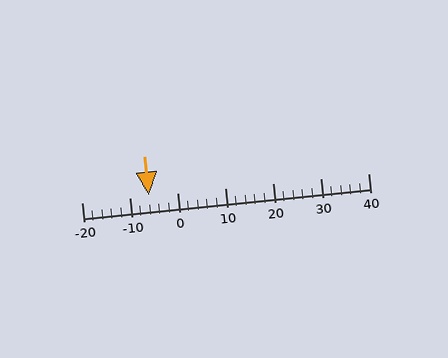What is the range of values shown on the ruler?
The ruler shows values from -20 to 40.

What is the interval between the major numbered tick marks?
The major tick marks are spaced 10 units apart.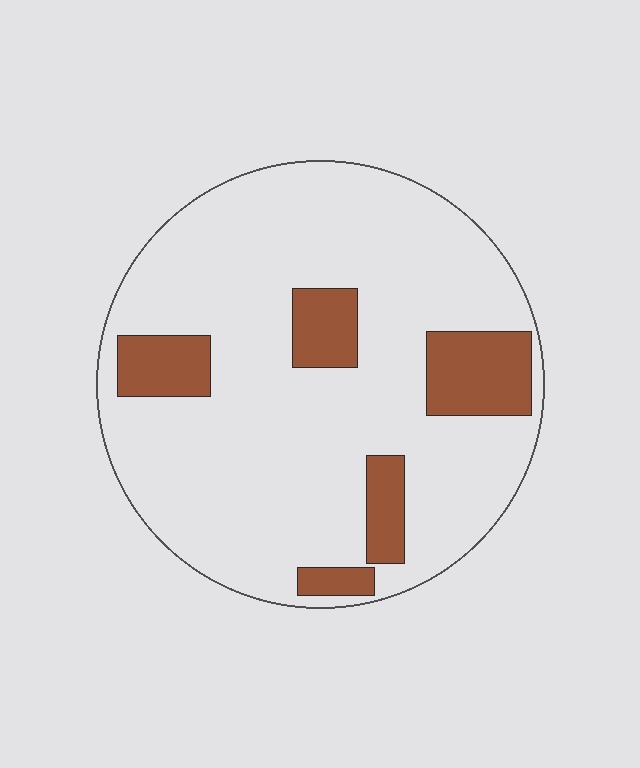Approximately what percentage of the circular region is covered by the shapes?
Approximately 15%.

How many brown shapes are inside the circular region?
5.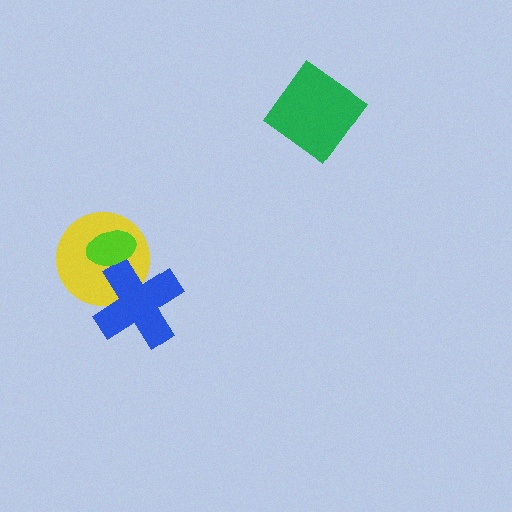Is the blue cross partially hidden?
Yes, it is partially covered by another shape.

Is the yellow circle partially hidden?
Yes, it is partially covered by another shape.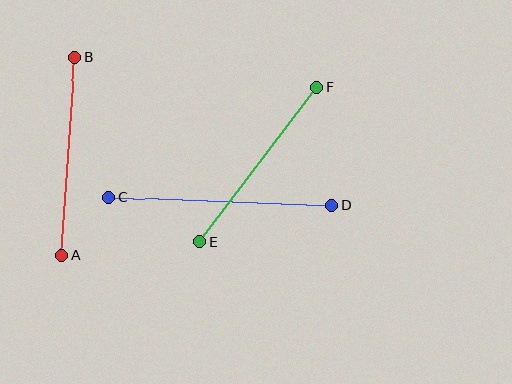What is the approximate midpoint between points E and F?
The midpoint is at approximately (258, 165) pixels.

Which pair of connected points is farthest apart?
Points C and D are farthest apart.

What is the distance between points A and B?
The distance is approximately 198 pixels.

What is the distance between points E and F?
The distance is approximately 194 pixels.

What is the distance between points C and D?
The distance is approximately 223 pixels.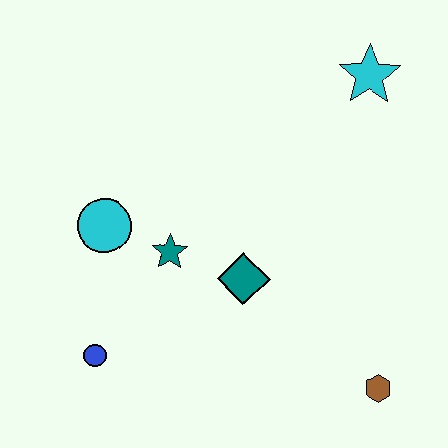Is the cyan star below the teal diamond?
No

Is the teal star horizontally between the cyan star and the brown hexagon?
No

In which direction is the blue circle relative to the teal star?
The blue circle is below the teal star.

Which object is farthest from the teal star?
The cyan star is farthest from the teal star.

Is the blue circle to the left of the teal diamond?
Yes